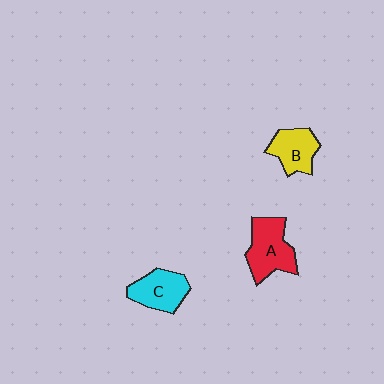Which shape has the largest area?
Shape A (red).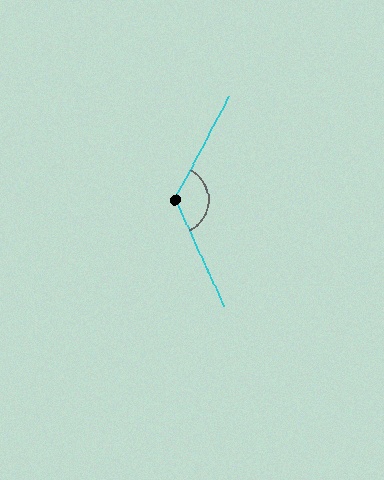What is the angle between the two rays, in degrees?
Approximately 128 degrees.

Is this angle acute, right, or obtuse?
It is obtuse.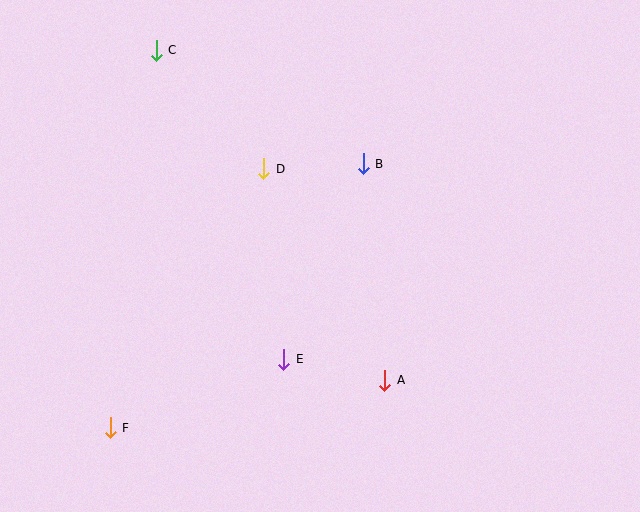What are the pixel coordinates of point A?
Point A is at (385, 380).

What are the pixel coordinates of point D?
Point D is at (264, 169).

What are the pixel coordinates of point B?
Point B is at (363, 164).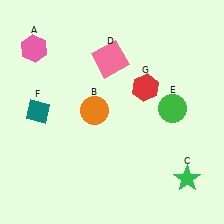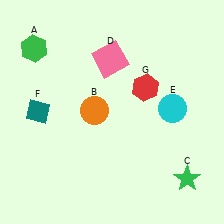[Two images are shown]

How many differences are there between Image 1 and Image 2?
There are 2 differences between the two images.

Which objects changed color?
A changed from pink to green. E changed from green to cyan.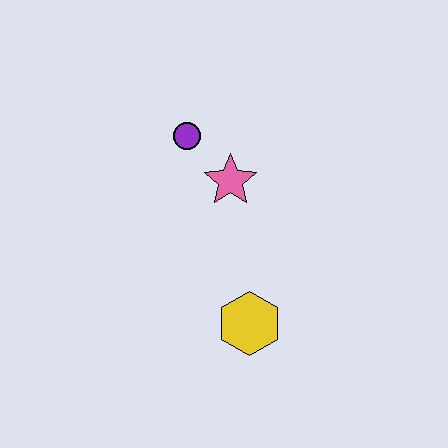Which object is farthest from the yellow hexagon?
The purple circle is farthest from the yellow hexagon.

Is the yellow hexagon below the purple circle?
Yes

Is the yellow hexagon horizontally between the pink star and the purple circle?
No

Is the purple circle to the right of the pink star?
No